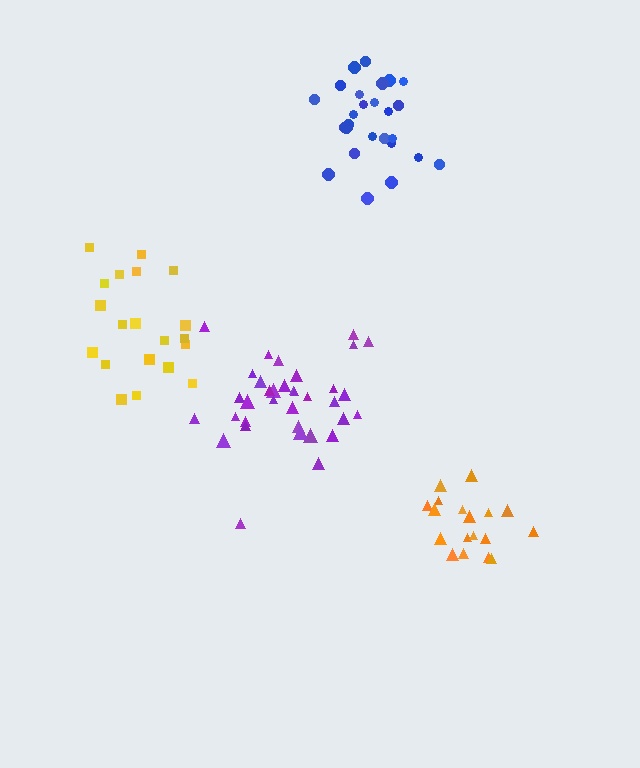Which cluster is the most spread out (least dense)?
Yellow.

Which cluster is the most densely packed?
Orange.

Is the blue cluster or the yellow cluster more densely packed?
Blue.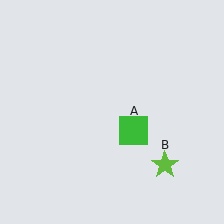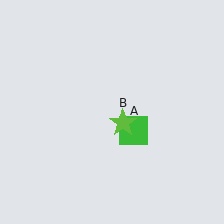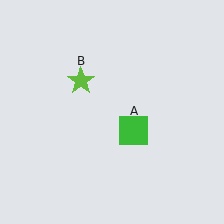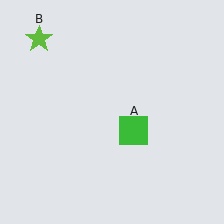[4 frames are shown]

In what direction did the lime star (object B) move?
The lime star (object B) moved up and to the left.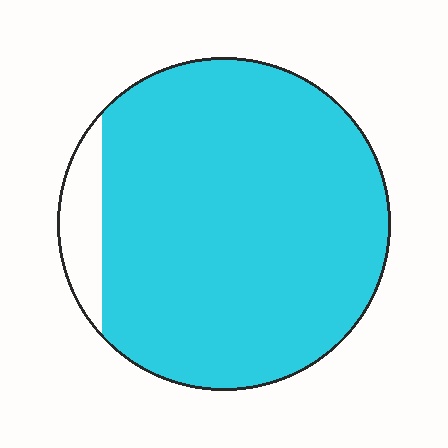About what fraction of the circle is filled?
About nine tenths (9/10).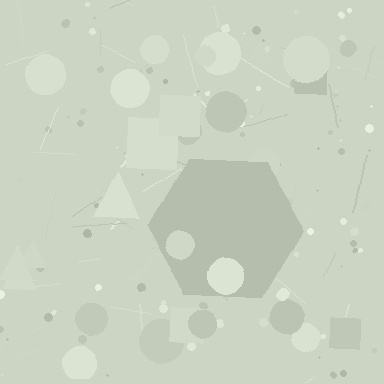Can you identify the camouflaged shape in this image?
The camouflaged shape is a hexagon.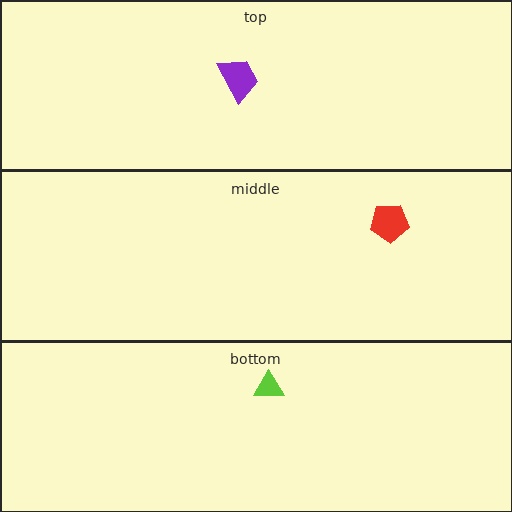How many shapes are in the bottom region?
1.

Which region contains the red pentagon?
The middle region.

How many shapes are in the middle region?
1.